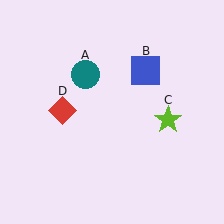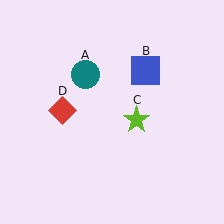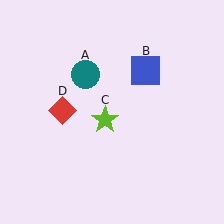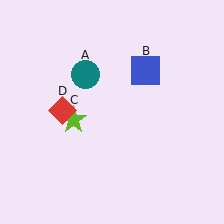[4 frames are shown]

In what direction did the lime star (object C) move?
The lime star (object C) moved left.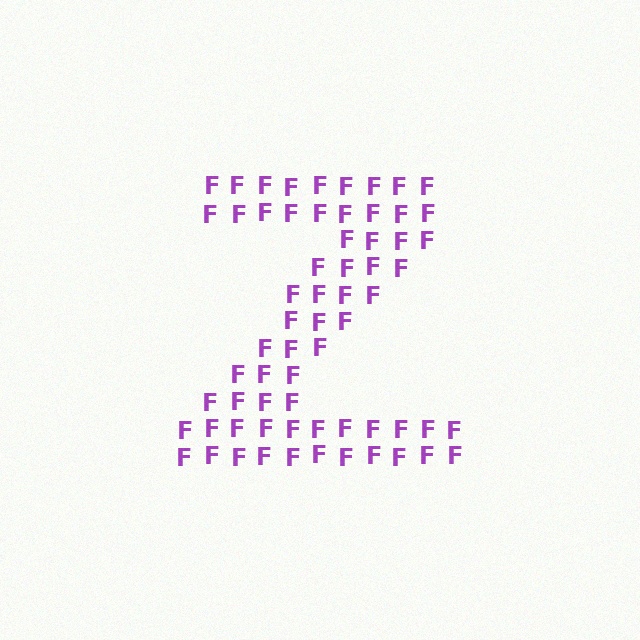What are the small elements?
The small elements are letter F's.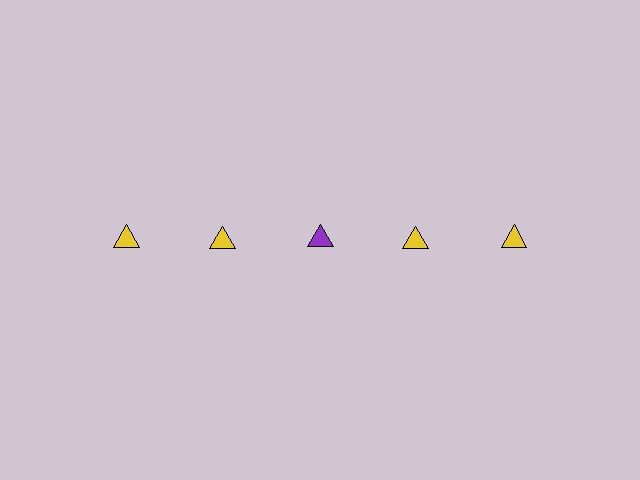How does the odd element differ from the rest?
It has a different color: purple instead of yellow.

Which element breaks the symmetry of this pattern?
The purple triangle in the top row, center column breaks the symmetry. All other shapes are yellow triangles.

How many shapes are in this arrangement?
There are 5 shapes arranged in a grid pattern.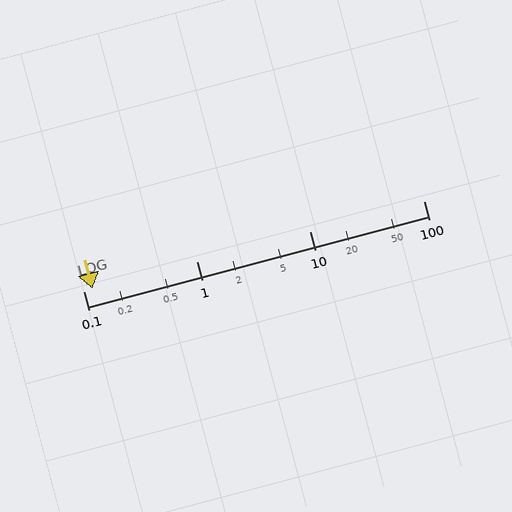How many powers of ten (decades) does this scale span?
The scale spans 3 decades, from 0.1 to 100.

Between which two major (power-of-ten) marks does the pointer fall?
The pointer is between 0.1 and 1.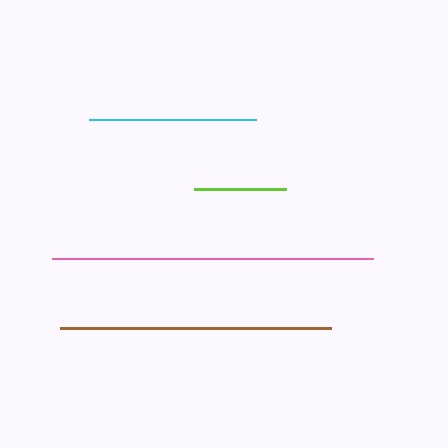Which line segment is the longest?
The pink line is the longest at approximately 321 pixels.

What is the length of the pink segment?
The pink segment is approximately 321 pixels long.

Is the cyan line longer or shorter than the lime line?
The cyan line is longer than the lime line.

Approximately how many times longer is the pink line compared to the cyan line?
The pink line is approximately 1.9 times the length of the cyan line.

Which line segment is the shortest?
The lime line is the shortest at approximately 93 pixels.